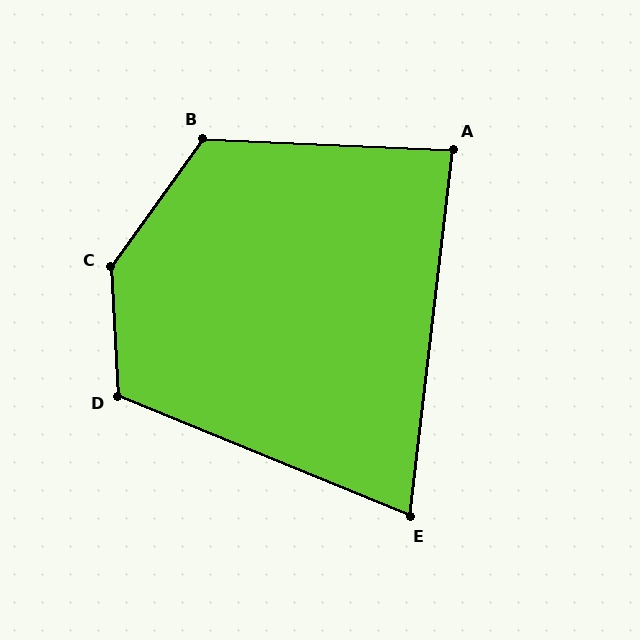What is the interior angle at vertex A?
Approximately 86 degrees (approximately right).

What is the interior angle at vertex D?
Approximately 116 degrees (obtuse).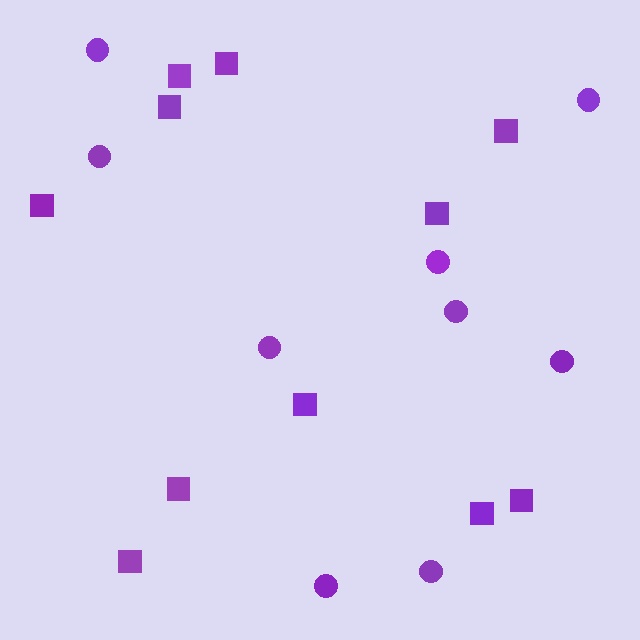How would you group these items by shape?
There are 2 groups: one group of squares (11) and one group of circles (9).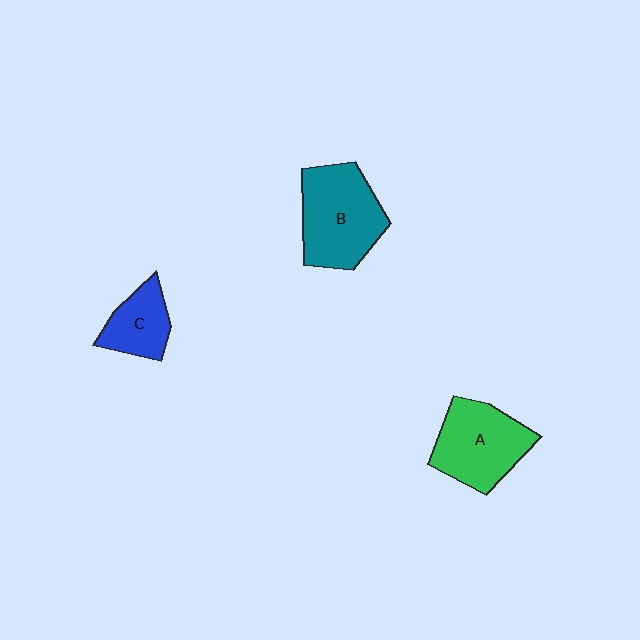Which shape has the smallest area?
Shape C (blue).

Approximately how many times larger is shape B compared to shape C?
Approximately 1.9 times.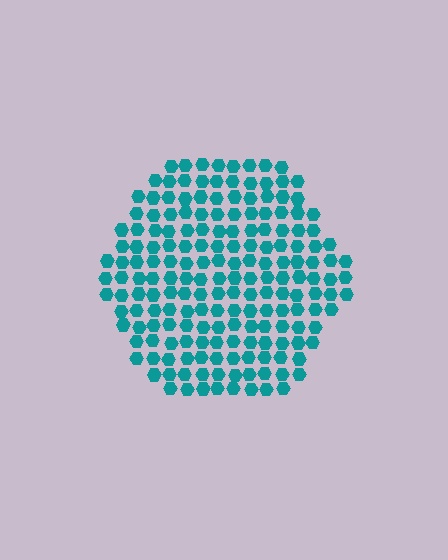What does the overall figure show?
The overall figure shows a hexagon.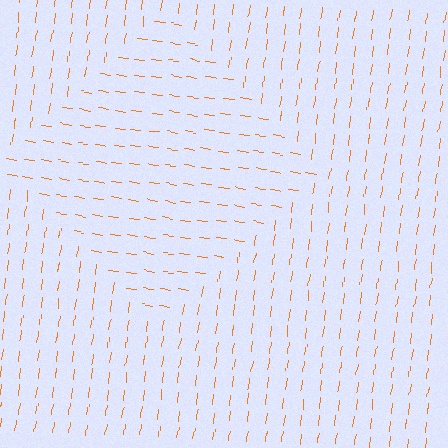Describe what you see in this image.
The image is filled with small orange line segments. A diamond region in the image has lines oriented differently from the surrounding lines, creating a visible texture boundary.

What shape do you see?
I see a diamond.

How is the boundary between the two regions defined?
The boundary is defined purely by a change in line orientation (approximately 89 degrees difference). All lines are the same color and thickness.